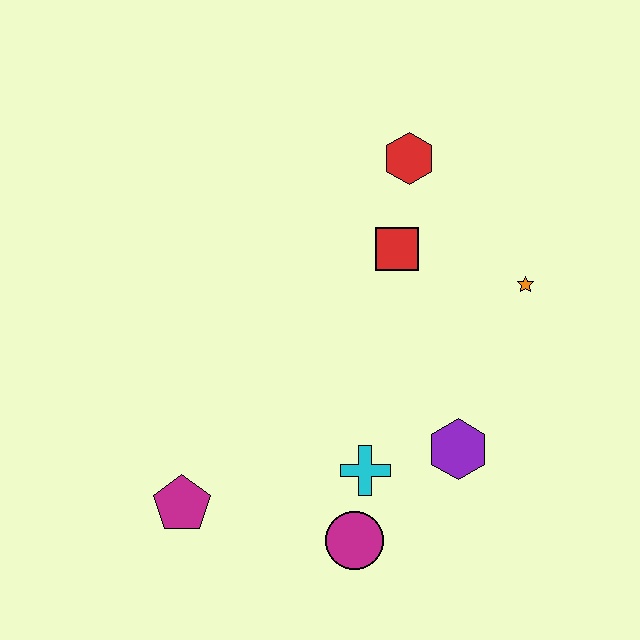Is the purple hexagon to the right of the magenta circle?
Yes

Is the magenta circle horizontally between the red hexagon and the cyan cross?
No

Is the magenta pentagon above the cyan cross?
No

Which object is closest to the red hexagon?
The red square is closest to the red hexagon.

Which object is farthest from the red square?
The magenta pentagon is farthest from the red square.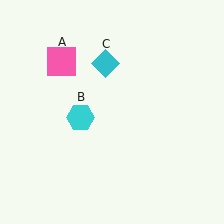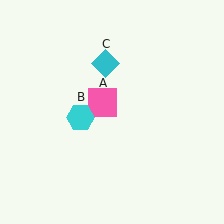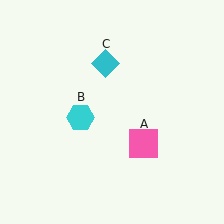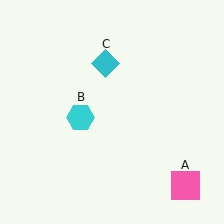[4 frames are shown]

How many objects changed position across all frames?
1 object changed position: pink square (object A).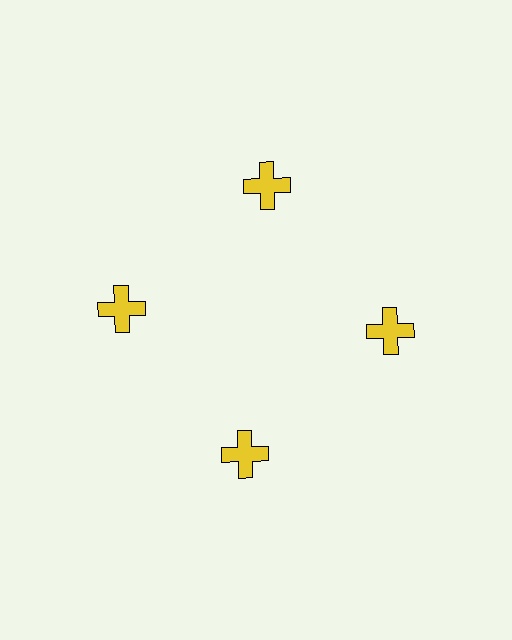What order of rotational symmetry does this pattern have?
This pattern has 4-fold rotational symmetry.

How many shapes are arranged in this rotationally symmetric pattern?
There are 4 shapes, arranged in 4 groups of 1.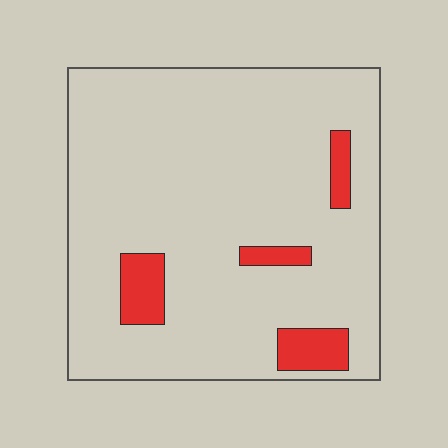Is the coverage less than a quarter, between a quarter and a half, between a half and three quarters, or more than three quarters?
Less than a quarter.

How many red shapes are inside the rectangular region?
4.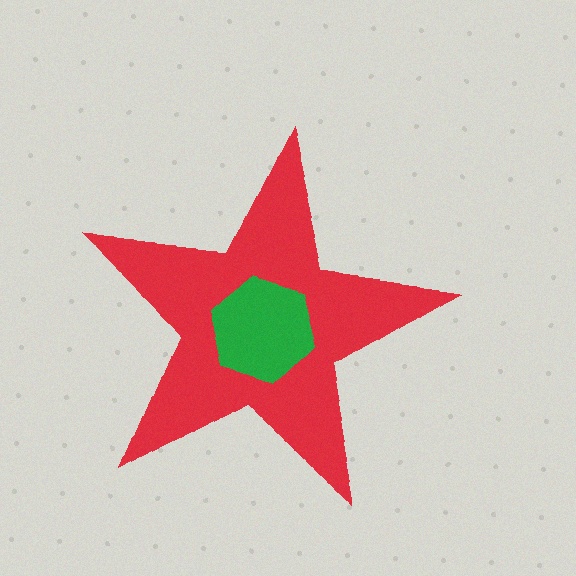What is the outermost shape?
The red star.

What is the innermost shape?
The green hexagon.